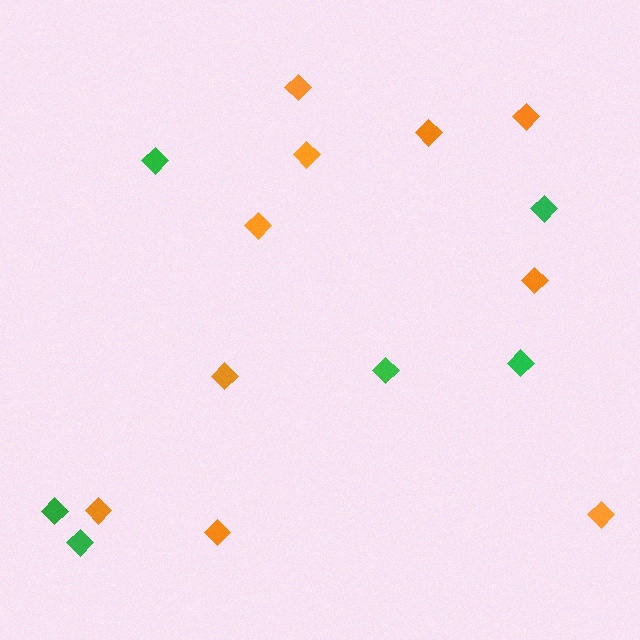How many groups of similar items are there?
There are 2 groups: one group of green diamonds (6) and one group of orange diamonds (10).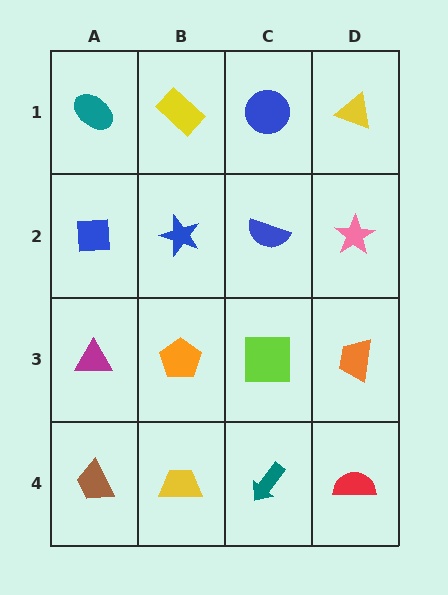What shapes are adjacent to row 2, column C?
A blue circle (row 1, column C), a lime square (row 3, column C), a blue star (row 2, column B), a pink star (row 2, column D).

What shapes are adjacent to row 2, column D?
A yellow triangle (row 1, column D), an orange trapezoid (row 3, column D), a blue semicircle (row 2, column C).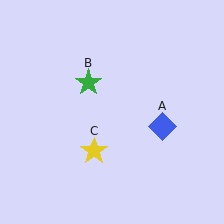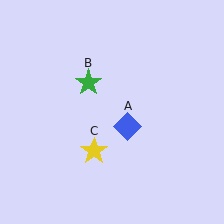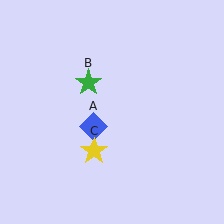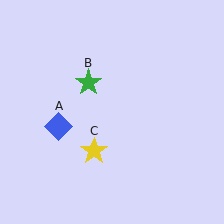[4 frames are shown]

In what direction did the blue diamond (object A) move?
The blue diamond (object A) moved left.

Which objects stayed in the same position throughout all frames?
Green star (object B) and yellow star (object C) remained stationary.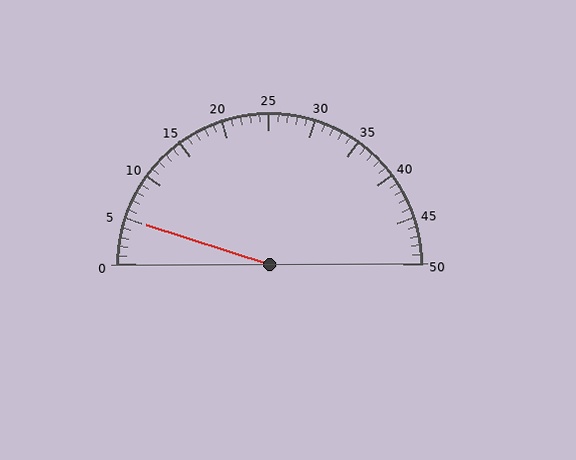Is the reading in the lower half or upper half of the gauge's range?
The reading is in the lower half of the range (0 to 50).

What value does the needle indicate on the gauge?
The needle indicates approximately 5.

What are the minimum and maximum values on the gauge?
The gauge ranges from 0 to 50.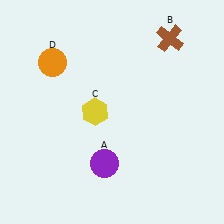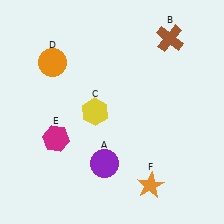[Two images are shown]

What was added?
A magenta hexagon (E), an orange star (F) were added in Image 2.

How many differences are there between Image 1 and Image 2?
There are 2 differences between the two images.